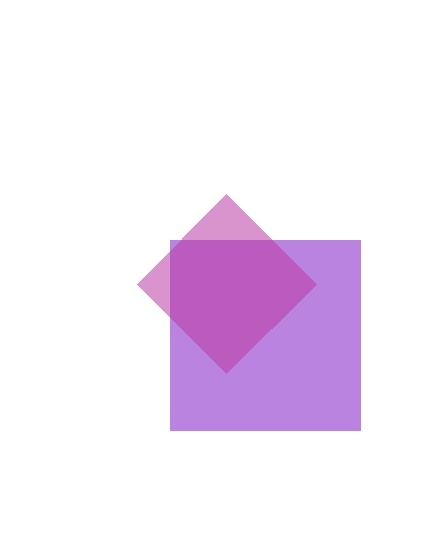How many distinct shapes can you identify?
There are 2 distinct shapes: a purple square, a magenta diamond.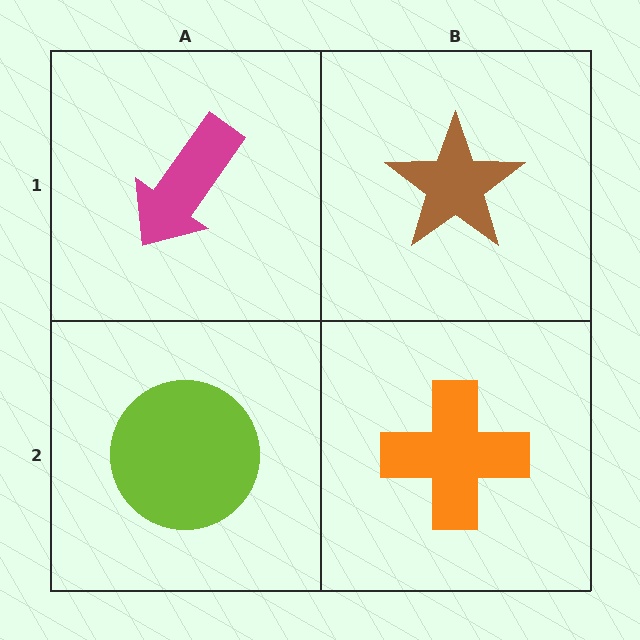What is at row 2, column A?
A lime circle.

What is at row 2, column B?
An orange cross.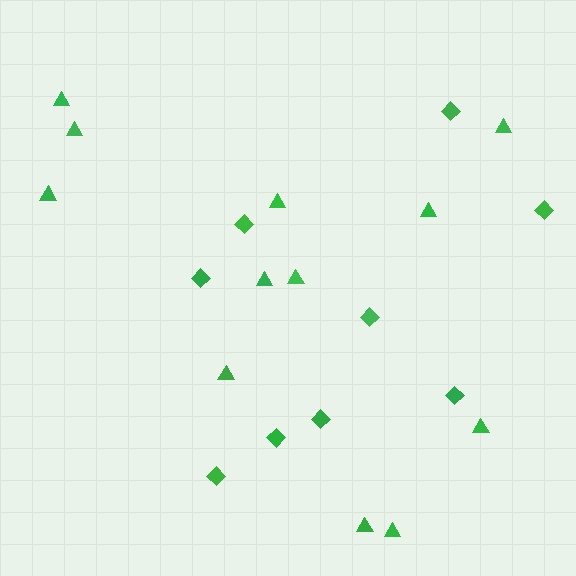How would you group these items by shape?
There are 2 groups: one group of triangles (12) and one group of diamonds (9).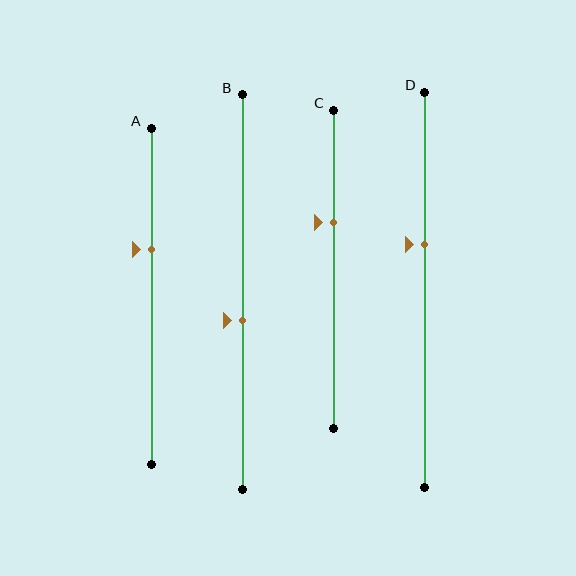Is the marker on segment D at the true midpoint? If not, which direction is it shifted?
No, the marker on segment D is shifted upward by about 12% of the segment length.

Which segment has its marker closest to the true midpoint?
Segment B has its marker closest to the true midpoint.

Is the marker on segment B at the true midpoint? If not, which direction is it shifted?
No, the marker on segment B is shifted downward by about 7% of the segment length.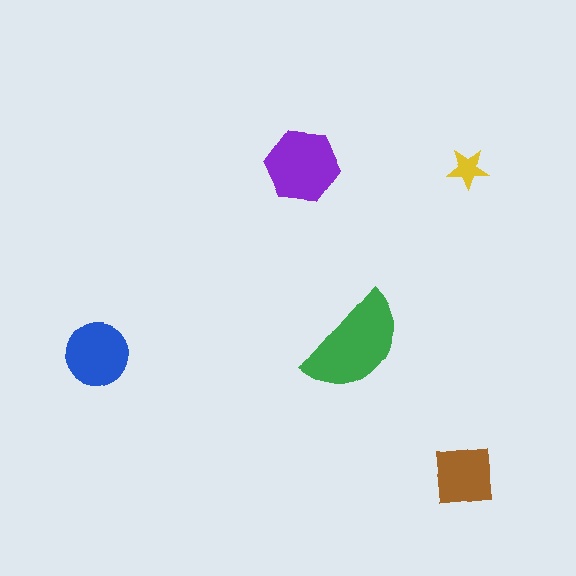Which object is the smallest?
The yellow star.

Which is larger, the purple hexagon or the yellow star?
The purple hexagon.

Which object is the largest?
The green semicircle.